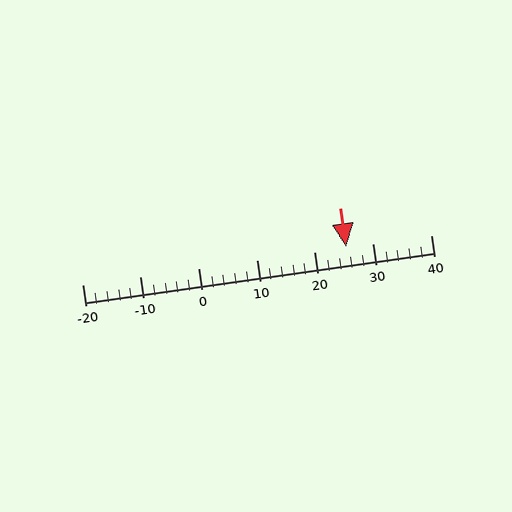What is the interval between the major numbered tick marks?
The major tick marks are spaced 10 units apart.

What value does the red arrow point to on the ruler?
The red arrow points to approximately 25.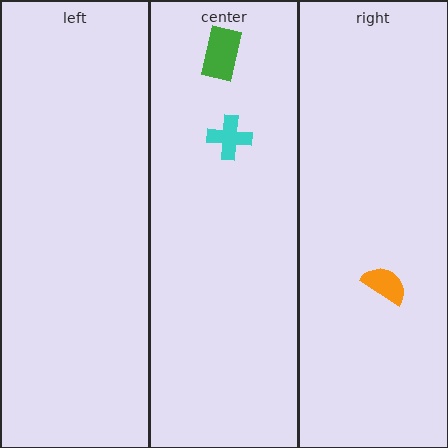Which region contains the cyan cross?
The center region.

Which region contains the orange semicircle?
The right region.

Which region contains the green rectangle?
The center region.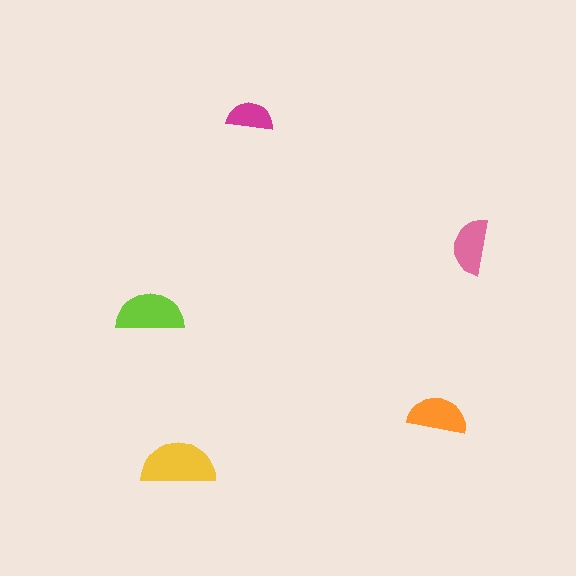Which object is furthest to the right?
The pink semicircle is rightmost.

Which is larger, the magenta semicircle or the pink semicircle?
The pink one.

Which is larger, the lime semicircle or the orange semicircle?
The lime one.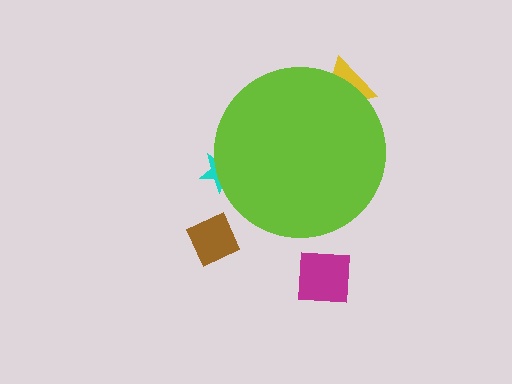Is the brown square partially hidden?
No, the brown square is fully visible.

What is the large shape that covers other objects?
A lime circle.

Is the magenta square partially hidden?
No, the magenta square is fully visible.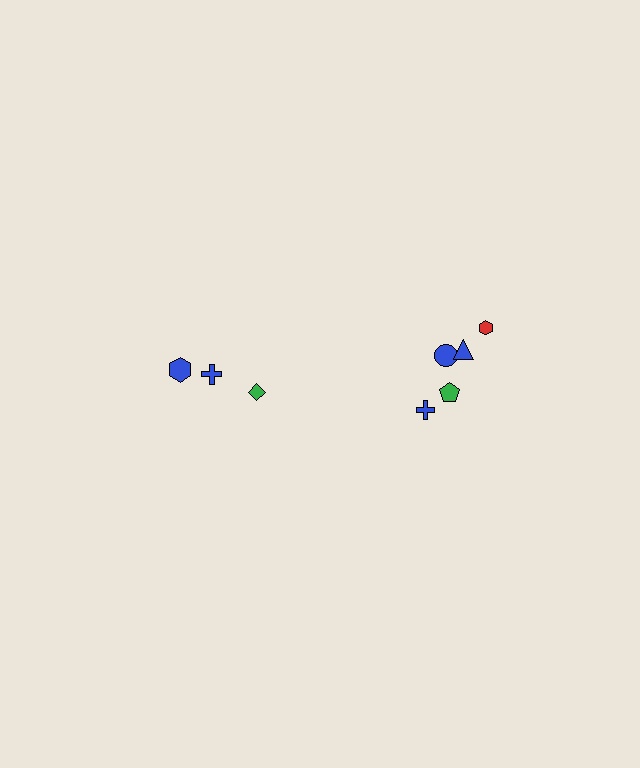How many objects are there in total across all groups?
There are 8 objects.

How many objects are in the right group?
There are 5 objects.